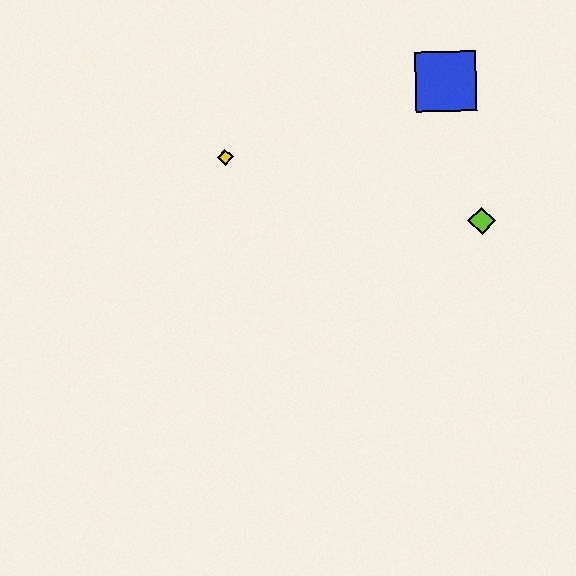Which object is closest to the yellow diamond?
The blue square is closest to the yellow diamond.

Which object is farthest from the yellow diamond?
The lime diamond is farthest from the yellow diamond.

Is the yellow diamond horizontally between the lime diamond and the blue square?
No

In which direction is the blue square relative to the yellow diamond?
The blue square is to the right of the yellow diamond.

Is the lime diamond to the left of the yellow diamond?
No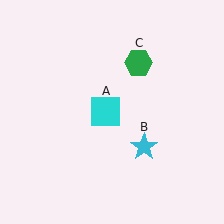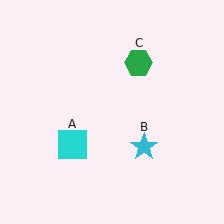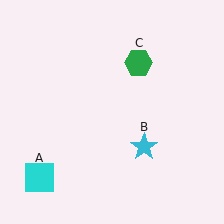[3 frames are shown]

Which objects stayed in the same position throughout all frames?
Cyan star (object B) and green hexagon (object C) remained stationary.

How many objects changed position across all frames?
1 object changed position: cyan square (object A).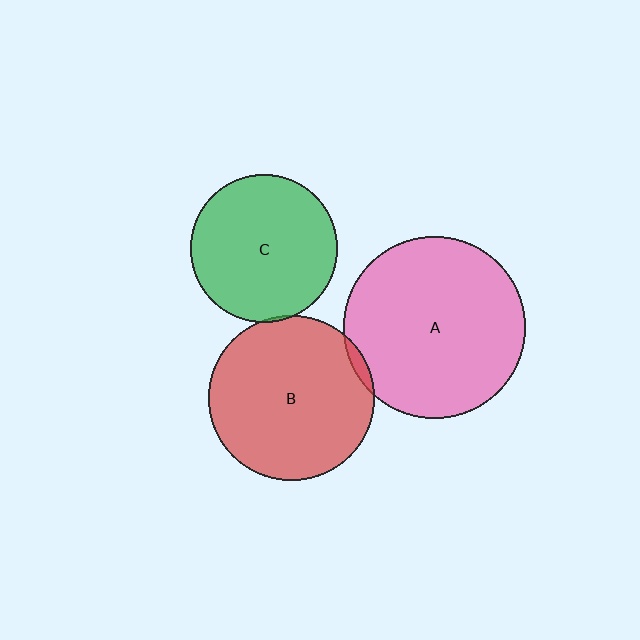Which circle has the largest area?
Circle A (pink).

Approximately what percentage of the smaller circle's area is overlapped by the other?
Approximately 5%.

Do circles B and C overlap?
Yes.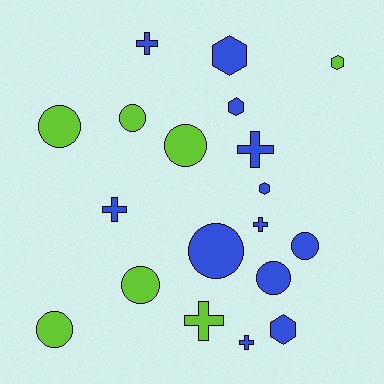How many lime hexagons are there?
There is 1 lime hexagon.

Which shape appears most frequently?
Circle, with 8 objects.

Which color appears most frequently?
Blue, with 12 objects.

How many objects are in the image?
There are 19 objects.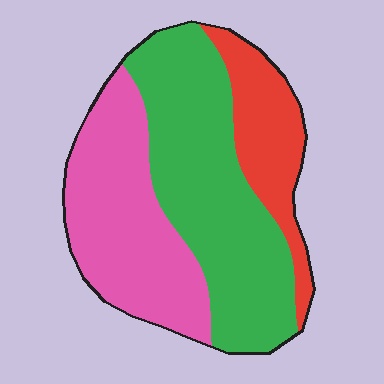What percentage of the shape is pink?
Pink covers 35% of the shape.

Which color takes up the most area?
Green, at roughly 45%.